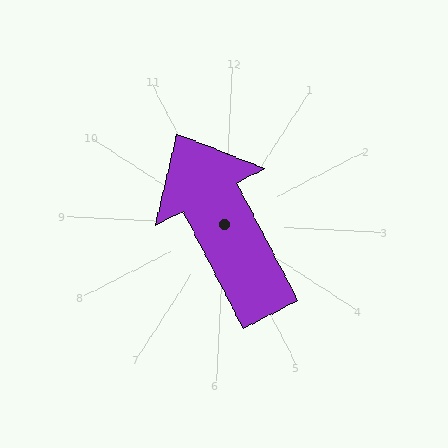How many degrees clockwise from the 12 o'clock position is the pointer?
Approximately 330 degrees.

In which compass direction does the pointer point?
Northwest.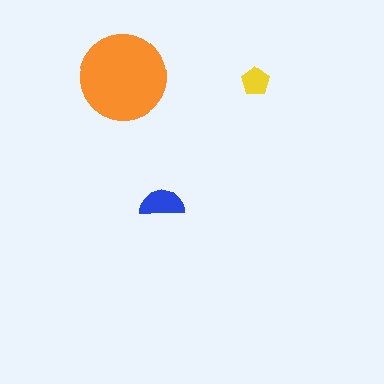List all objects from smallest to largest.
The yellow pentagon, the blue semicircle, the orange circle.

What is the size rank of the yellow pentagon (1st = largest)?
3rd.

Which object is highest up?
The orange circle is topmost.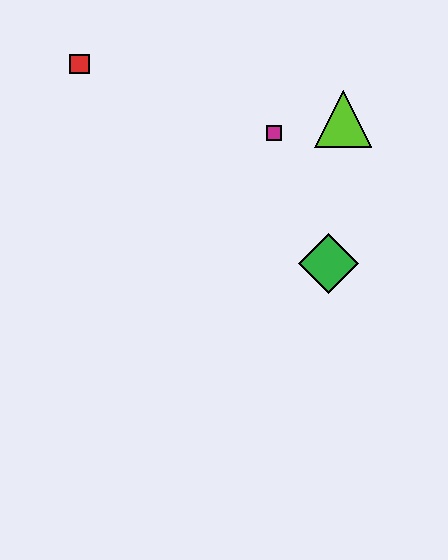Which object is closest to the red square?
The magenta square is closest to the red square.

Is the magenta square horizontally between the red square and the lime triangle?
Yes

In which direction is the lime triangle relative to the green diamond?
The lime triangle is above the green diamond.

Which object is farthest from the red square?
The green diamond is farthest from the red square.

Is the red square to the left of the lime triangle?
Yes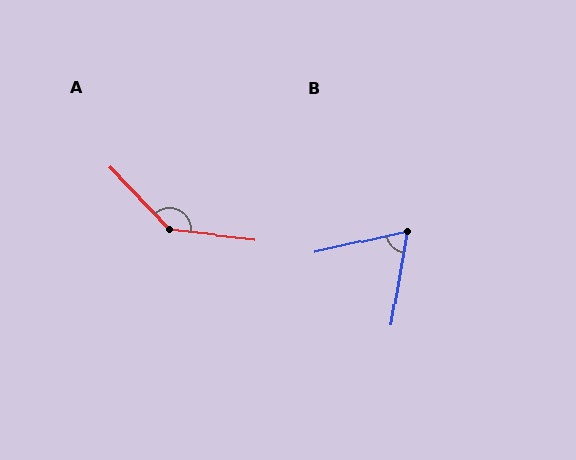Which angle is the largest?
A, at approximately 140 degrees.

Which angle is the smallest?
B, at approximately 67 degrees.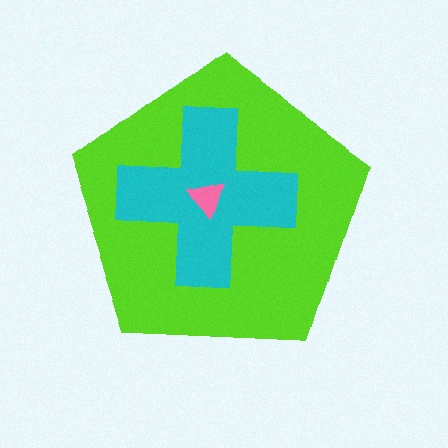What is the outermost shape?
The lime pentagon.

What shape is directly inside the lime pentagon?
The cyan cross.